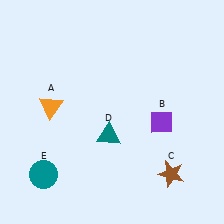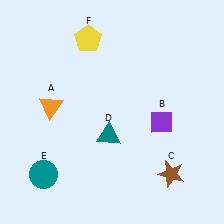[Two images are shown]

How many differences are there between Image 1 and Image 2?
There is 1 difference between the two images.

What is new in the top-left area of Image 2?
A yellow pentagon (F) was added in the top-left area of Image 2.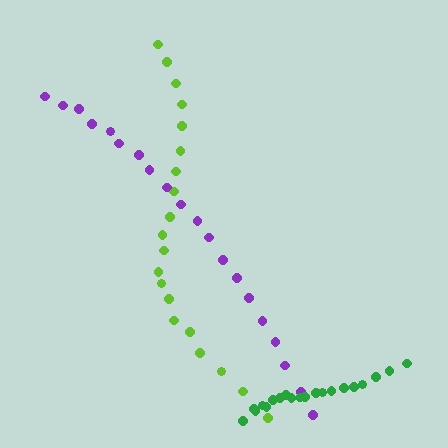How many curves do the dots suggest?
There are 3 distinct paths.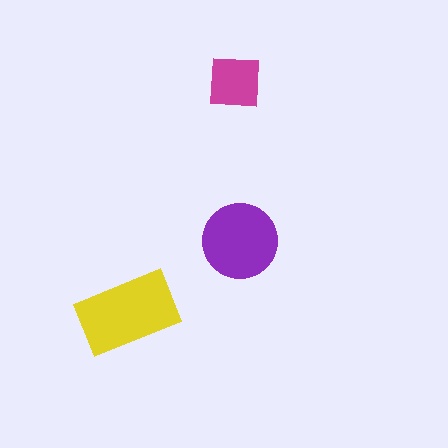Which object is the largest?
The yellow rectangle.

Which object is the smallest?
The magenta square.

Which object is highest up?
The magenta square is topmost.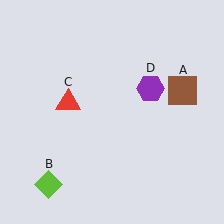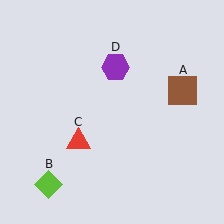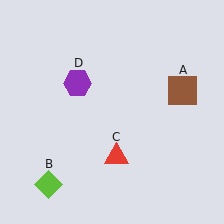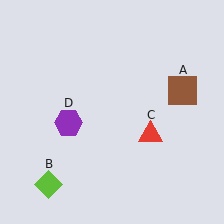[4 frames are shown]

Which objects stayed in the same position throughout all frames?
Brown square (object A) and lime diamond (object B) remained stationary.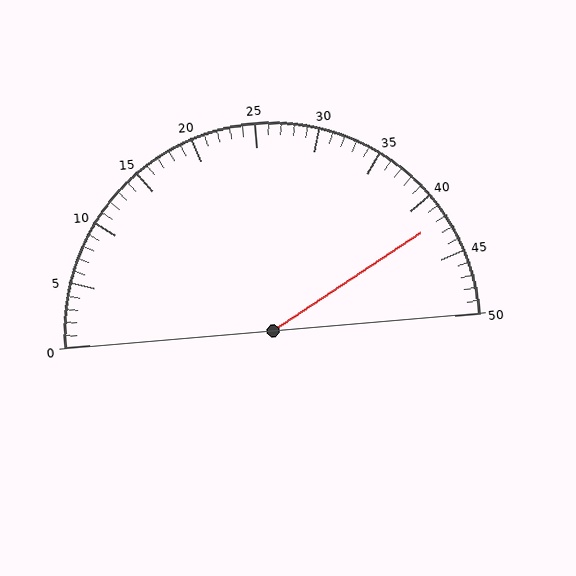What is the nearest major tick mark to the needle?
The nearest major tick mark is 40.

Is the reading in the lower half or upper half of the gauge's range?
The reading is in the upper half of the range (0 to 50).